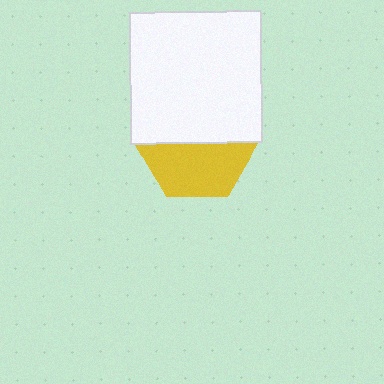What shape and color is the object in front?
The object in front is a white square.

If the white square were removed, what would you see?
You would see the complete yellow hexagon.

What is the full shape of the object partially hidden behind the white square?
The partially hidden object is a yellow hexagon.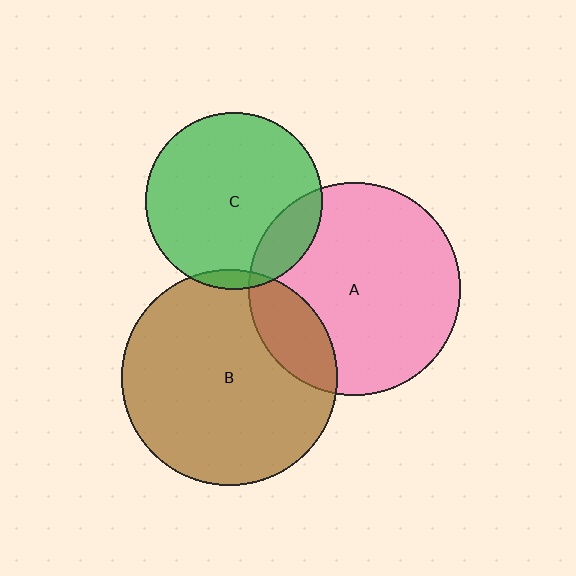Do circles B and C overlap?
Yes.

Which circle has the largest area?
Circle B (brown).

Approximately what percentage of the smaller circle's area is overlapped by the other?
Approximately 5%.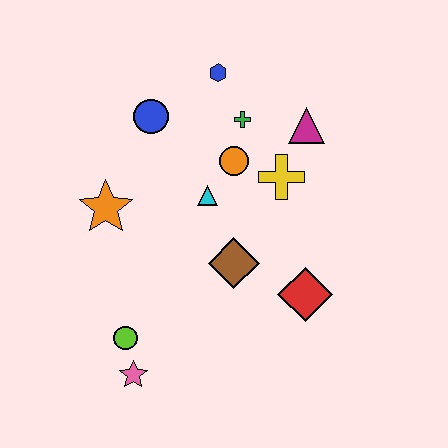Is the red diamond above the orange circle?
No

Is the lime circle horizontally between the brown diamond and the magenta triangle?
No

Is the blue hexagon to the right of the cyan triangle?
Yes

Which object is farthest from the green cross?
The pink star is farthest from the green cross.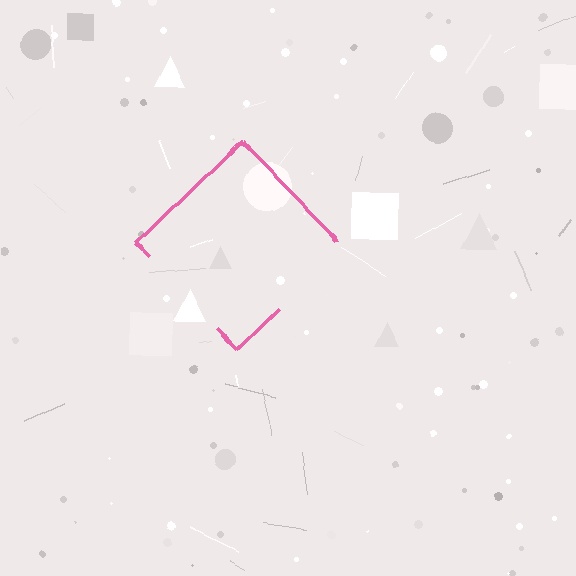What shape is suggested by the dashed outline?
The dashed outline suggests a diamond.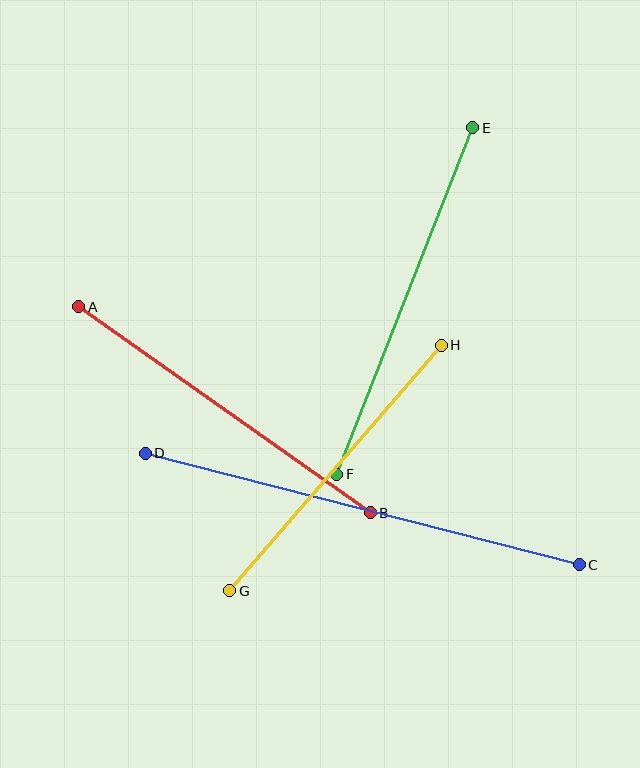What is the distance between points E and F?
The distance is approximately 372 pixels.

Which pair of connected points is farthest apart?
Points C and D are farthest apart.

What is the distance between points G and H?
The distance is approximately 324 pixels.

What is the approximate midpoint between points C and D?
The midpoint is at approximately (362, 509) pixels.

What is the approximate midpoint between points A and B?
The midpoint is at approximately (225, 410) pixels.